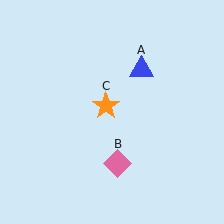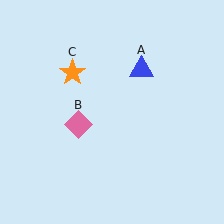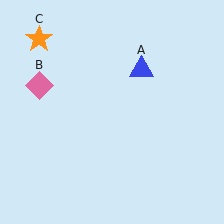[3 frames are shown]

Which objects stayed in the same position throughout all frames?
Blue triangle (object A) remained stationary.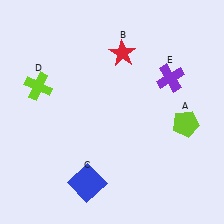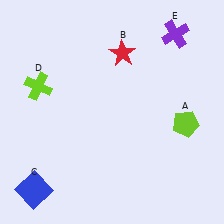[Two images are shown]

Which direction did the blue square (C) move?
The blue square (C) moved left.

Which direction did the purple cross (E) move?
The purple cross (E) moved up.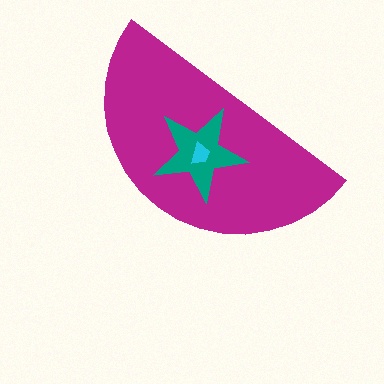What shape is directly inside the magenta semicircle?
The teal star.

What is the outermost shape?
The magenta semicircle.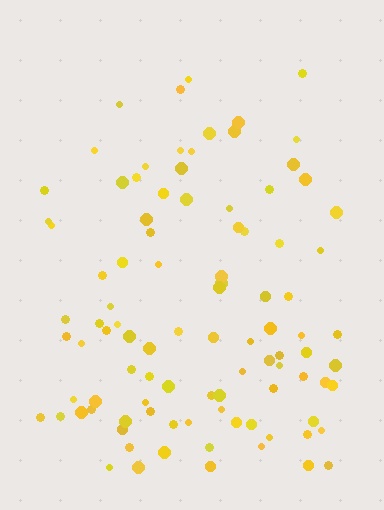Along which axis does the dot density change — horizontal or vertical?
Vertical.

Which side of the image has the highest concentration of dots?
The bottom.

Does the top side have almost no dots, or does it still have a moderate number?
Still a moderate number, just noticeably fewer than the bottom.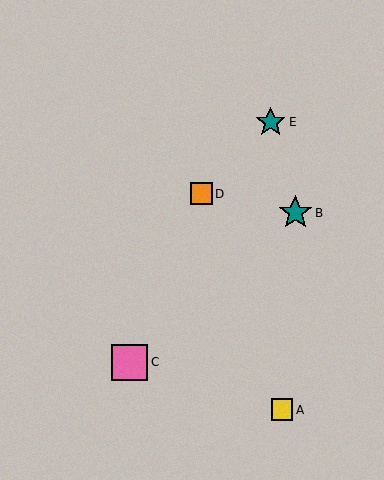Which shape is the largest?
The pink square (labeled C) is the largest.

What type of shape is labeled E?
Shape E is a teal star.